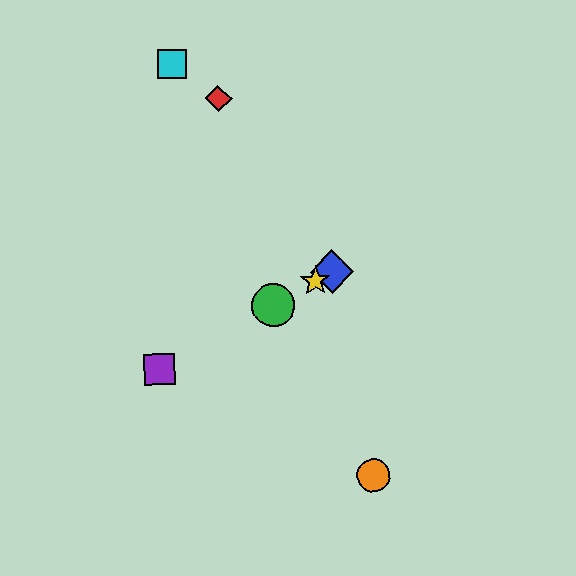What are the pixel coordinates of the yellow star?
The yellow star is at (315, 281).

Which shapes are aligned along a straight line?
The blue diamond, the green circle, the yellow star, the purple square are aligned along a straight line.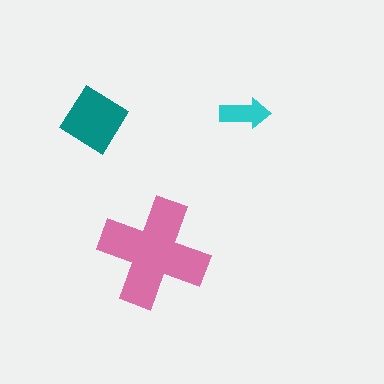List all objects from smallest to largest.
The cyan arrow, the teal diamond, the pink cross.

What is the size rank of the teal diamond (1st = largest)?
2nd.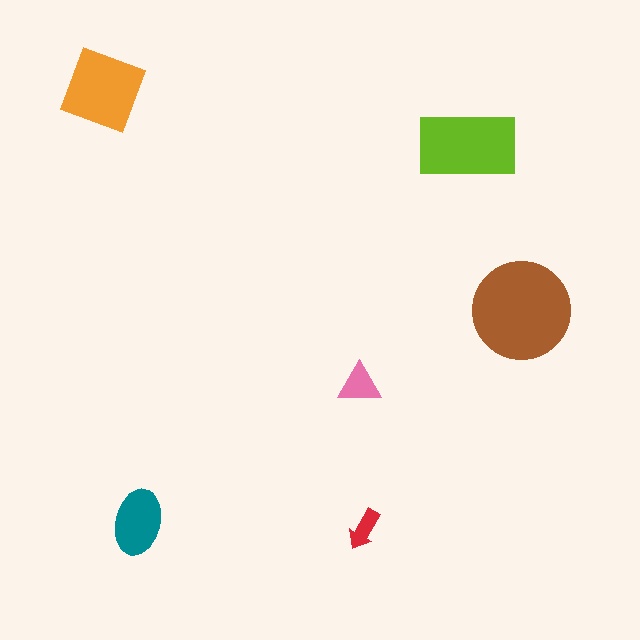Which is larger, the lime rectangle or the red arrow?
The lime rectangle.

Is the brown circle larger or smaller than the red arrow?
Larger.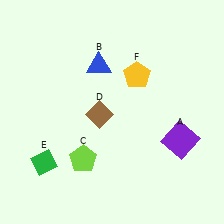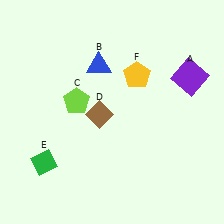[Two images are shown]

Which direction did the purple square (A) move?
The purple square (A) moved up.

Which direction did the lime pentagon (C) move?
The lime pentagon (C) moved up.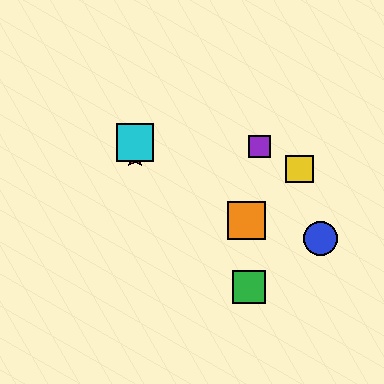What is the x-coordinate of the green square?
The green square is at x≈249.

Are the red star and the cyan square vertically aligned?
Yes, both are at x≈135.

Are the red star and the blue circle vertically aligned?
No, the red star is at x≈135 and the blue circle is at x≈320.